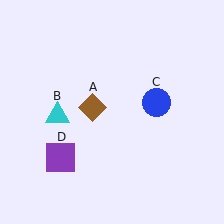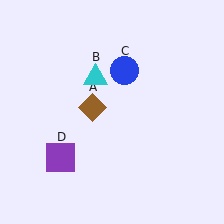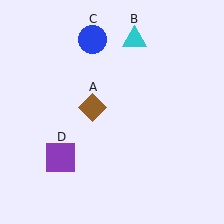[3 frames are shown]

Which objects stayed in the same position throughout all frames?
Brown diamond (object A) and purple square (object D) remained stationary.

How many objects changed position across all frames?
2 objects changed position: cyan triangle (object B), blue circle (object C).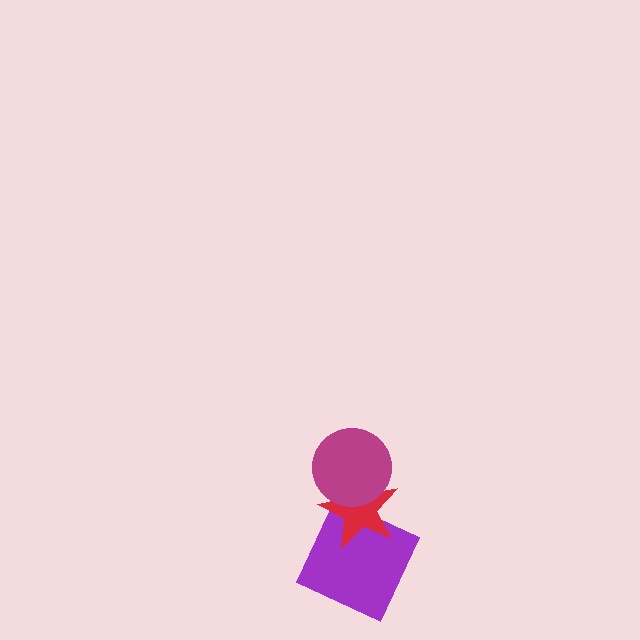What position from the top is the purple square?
The purple square is 3rd from the top.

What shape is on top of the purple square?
The red star is on top of the purple square.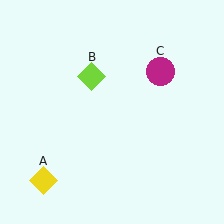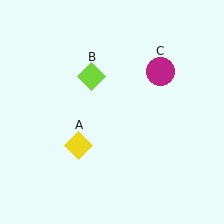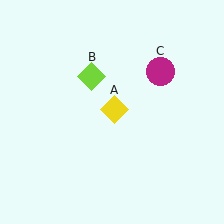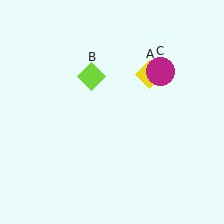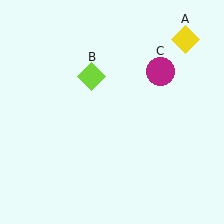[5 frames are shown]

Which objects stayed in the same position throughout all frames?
Lime diamond (object B) and magenta circle (object C) remained stationary.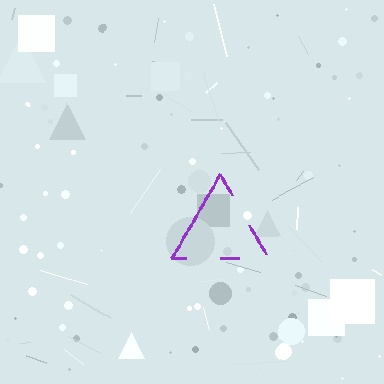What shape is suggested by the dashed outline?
The dashed outline suggests a triangle.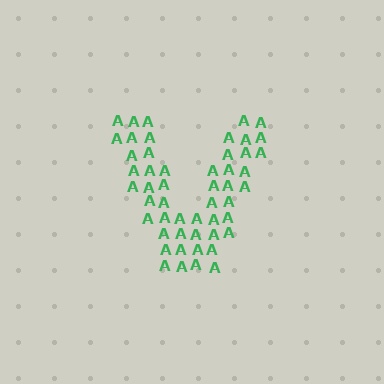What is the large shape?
The large shape is the letter V.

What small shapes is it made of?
It is made of small letter A's.